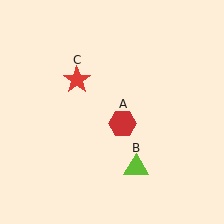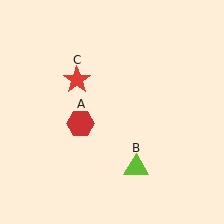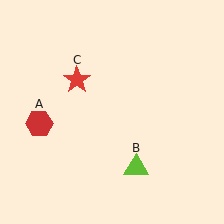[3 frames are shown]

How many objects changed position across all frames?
1 object changed position: red hexagon (object A).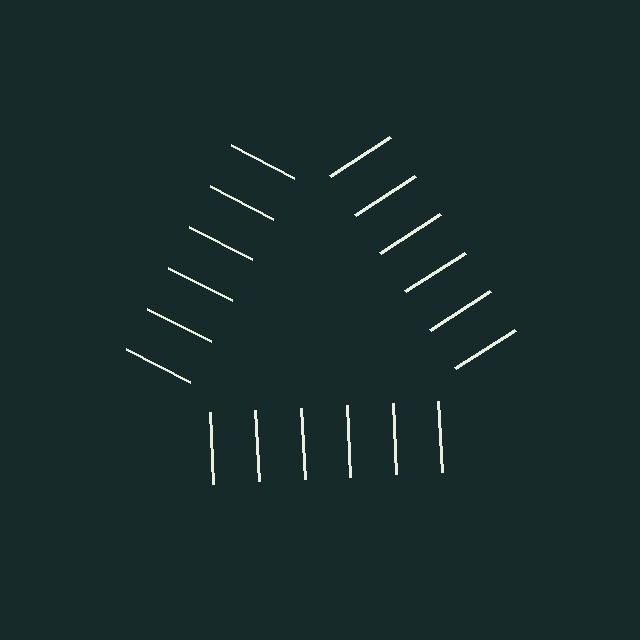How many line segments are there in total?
18 — 6 along each of the 3 edges.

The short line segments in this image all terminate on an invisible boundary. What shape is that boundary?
An illusory triangle — the line segments terminate on its edges but no continuous stroke is drawn.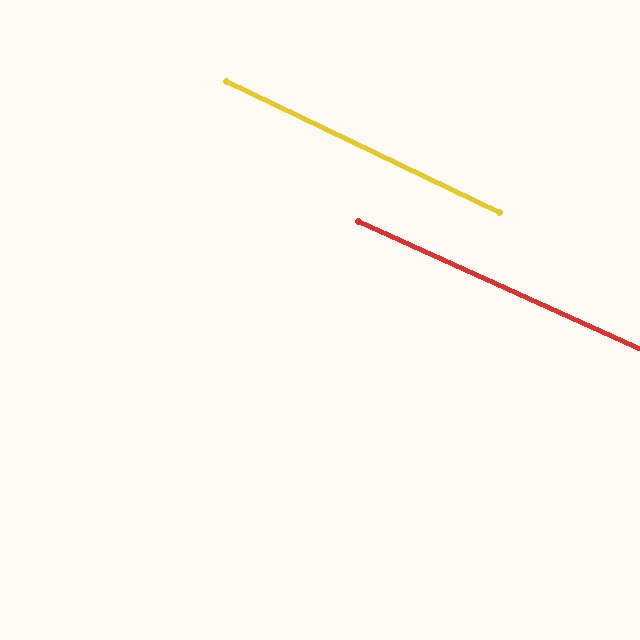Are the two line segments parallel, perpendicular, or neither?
Parallel — their directions differ by only 1.2°.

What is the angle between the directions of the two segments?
Approximately 1 degree.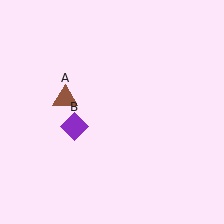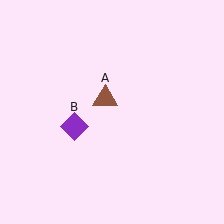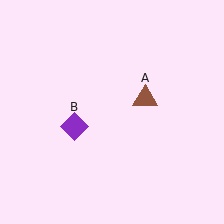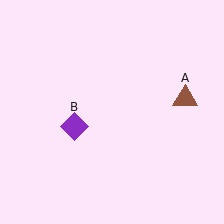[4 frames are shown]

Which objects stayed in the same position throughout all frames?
Purple diamond (object B) remained stationary.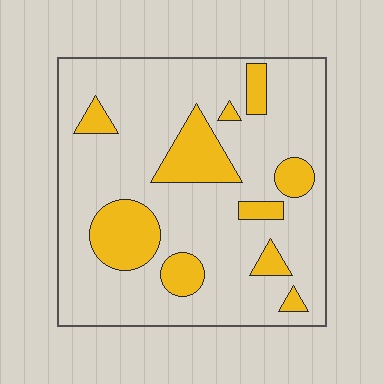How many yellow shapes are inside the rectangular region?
10.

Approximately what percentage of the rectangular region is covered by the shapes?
Approximately 20%.